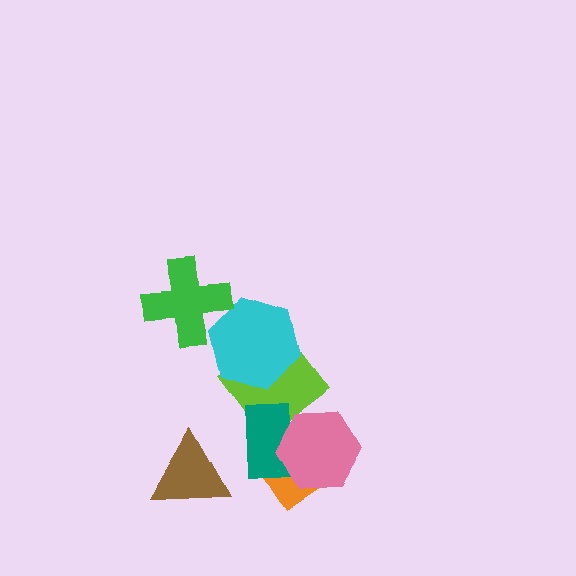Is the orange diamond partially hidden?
Yes, it is partially covered by another shape.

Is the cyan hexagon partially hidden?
Yes, it is partially covered by another shape.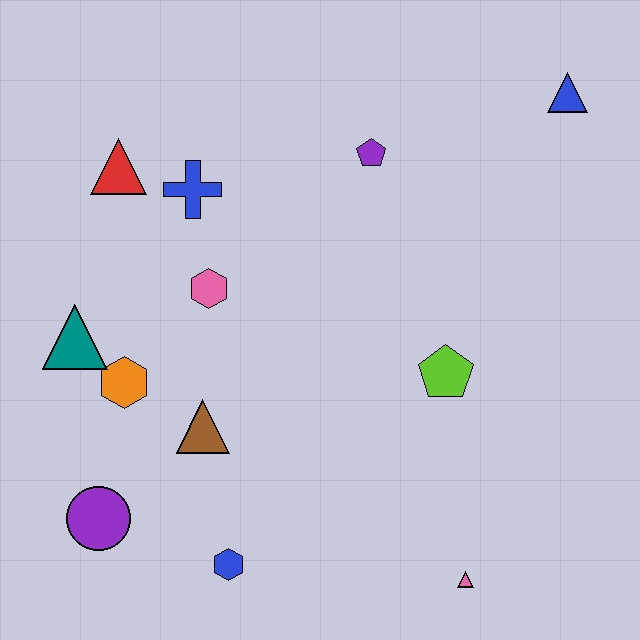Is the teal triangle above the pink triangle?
Yes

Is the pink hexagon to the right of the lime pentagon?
No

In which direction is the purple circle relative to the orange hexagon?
The purple circle is below the orange hexagon.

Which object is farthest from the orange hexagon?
The blue triangle is farthest from the orange hexagon.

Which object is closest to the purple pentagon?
The blue cross is closest to the purple pentagon.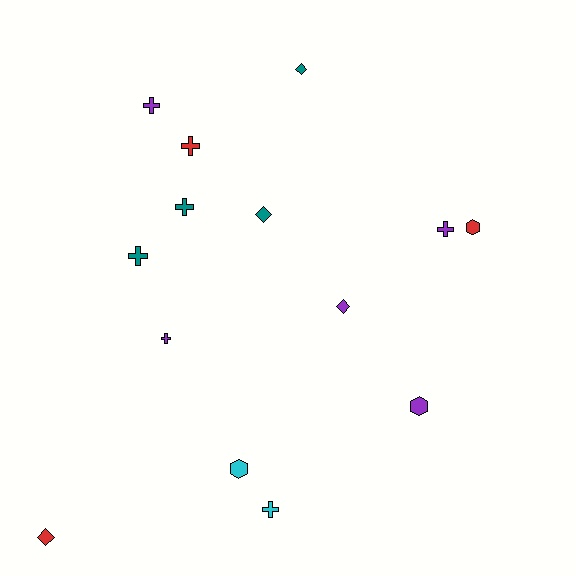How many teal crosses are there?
There are 2 teal crosses.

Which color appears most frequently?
Purple, with 5 objects.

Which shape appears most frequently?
Cross, with 7 objects.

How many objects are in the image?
There are 14 objects.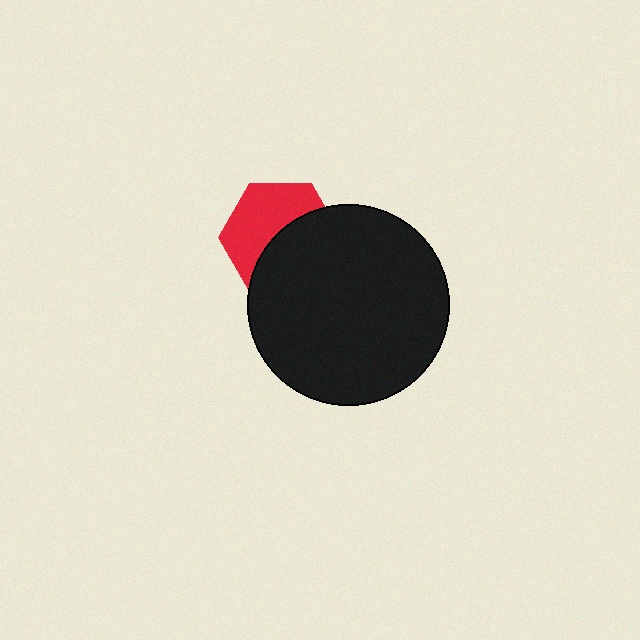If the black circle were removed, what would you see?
You would see the complete red hexagon.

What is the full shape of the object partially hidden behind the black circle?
The partially hidden object is a red hexagon.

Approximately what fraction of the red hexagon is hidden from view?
Roughly 50% of the red hexagon is hidden behind the black circle.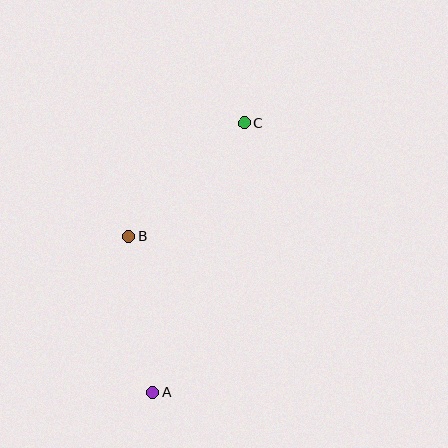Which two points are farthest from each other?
Points A and C are farthest from each other.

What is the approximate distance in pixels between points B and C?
The distance between B and C is approximately 162 pixels.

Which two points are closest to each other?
Points A and B are closest to each other.